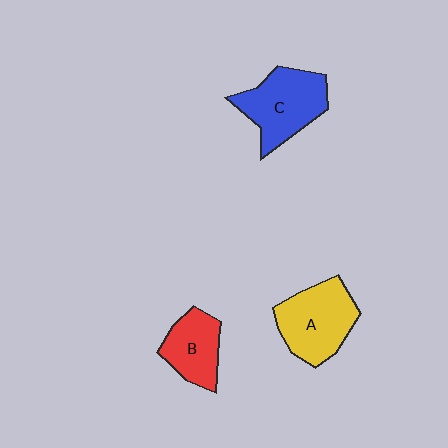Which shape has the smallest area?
Shape B (red).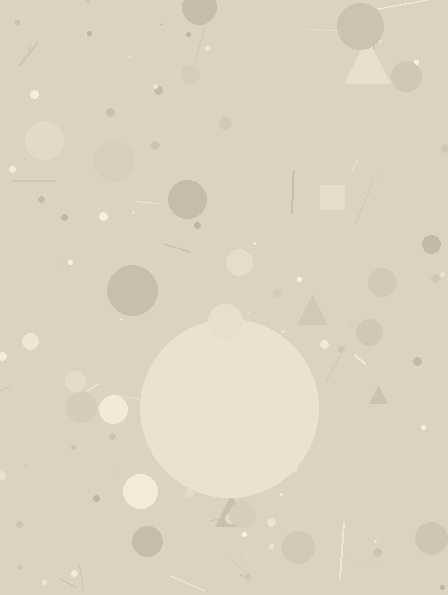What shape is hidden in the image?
A circle is hidden in the image.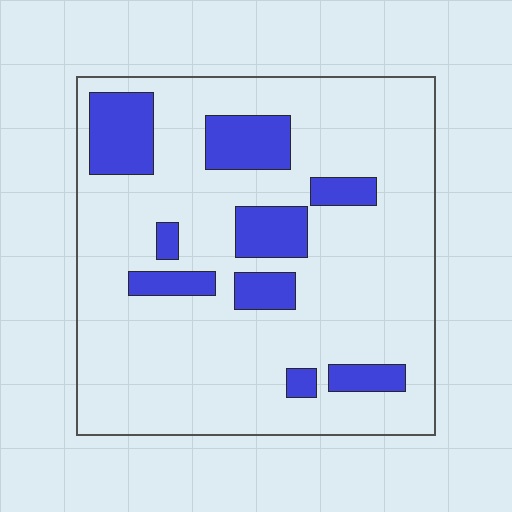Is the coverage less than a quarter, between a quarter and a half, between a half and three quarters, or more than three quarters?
Less than a quarter.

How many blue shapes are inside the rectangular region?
9.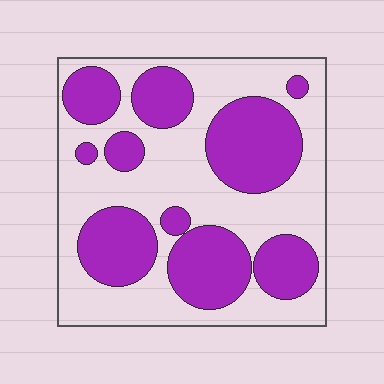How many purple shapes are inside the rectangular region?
10.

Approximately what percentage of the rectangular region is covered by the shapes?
Approximately 40%.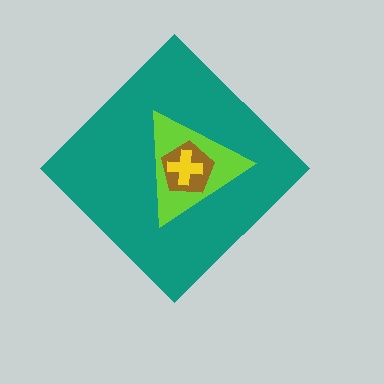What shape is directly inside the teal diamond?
The lime triangle.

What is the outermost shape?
The teal diamond.